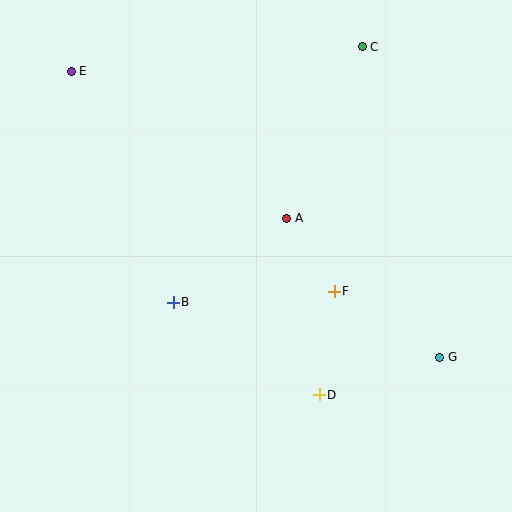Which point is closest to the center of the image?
Point A at (287, 218) is closest to the center.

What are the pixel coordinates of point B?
Point B is at (173, 302).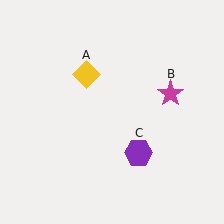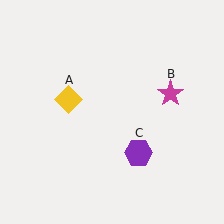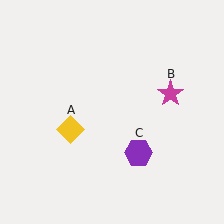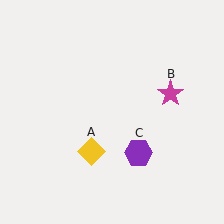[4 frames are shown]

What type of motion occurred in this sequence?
The yellow diamond (object A) rotated counterclockwise around the center of the scene.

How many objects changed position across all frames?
1 object changed position: yellow diamond (object A).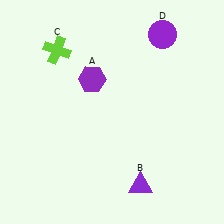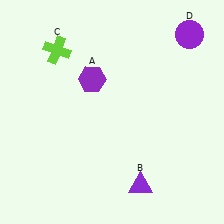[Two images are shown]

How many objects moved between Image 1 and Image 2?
1 object moved between the two images.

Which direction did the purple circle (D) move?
The purple circle (D) moved right.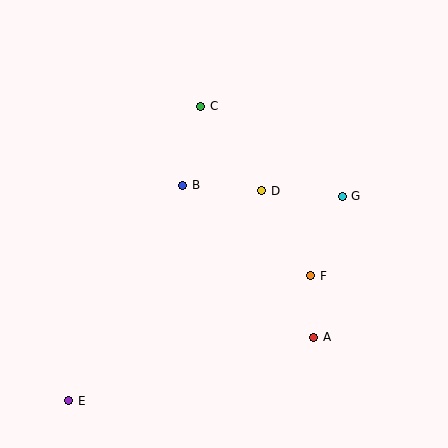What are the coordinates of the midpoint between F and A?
The midpoint between F and A is at (312, 307).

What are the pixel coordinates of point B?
Point B is at (183, 185).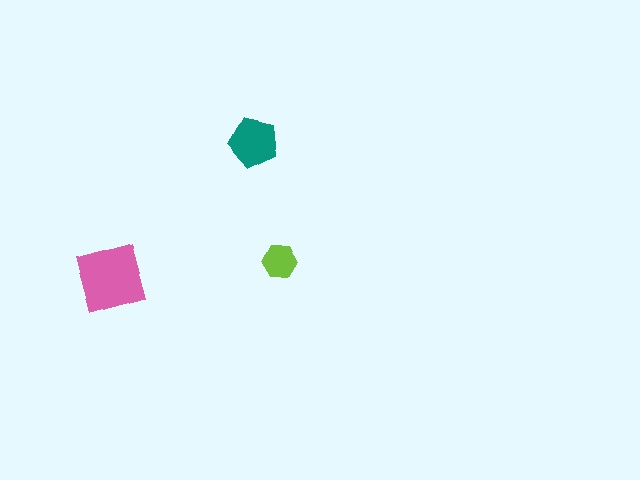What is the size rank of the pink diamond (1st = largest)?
1st.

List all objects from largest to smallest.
The pink diamond, the teal pentagon, the lime hexagon.